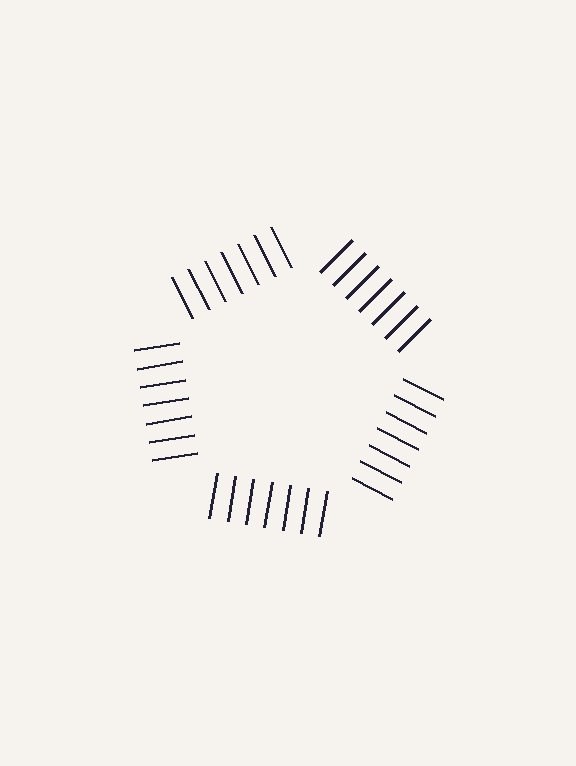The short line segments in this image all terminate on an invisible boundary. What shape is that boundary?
An illusory pentagon — the line segments terminate on its edges but no continuous stroke is drawn.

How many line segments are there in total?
35 — 7 along each of the 5 edges.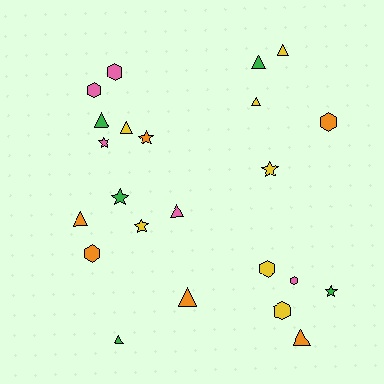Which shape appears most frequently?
Triangle, with 10 objects.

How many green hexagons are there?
There are no green hexagons.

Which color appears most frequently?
Yellow, with 7 objects.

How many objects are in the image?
There are 23 objects.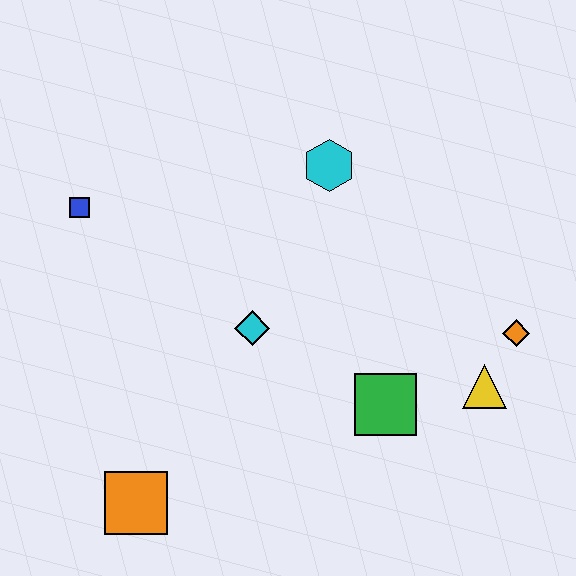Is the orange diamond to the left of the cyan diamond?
No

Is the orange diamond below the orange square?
No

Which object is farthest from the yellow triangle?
The blue square is farthest from the yellow triangle.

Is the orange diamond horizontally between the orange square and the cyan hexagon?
No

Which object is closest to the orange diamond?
The yellow triangle is closest to the orange diamond.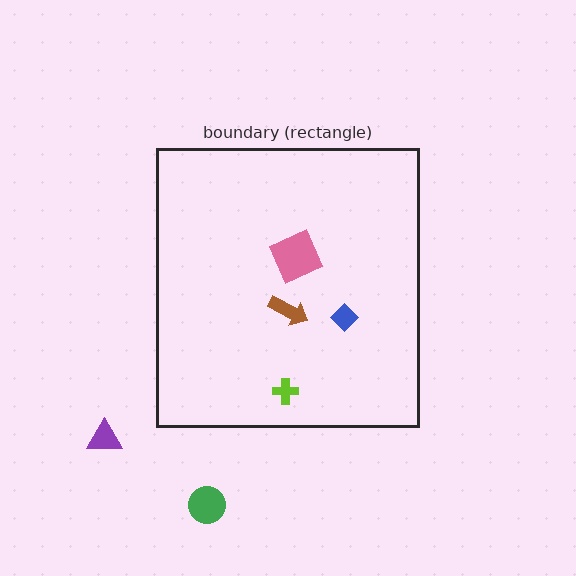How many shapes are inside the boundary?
4 inside, 2 outside.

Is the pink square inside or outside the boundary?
Inside.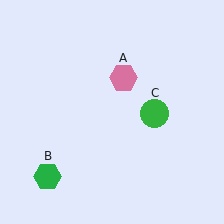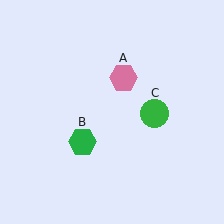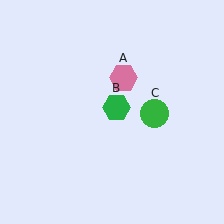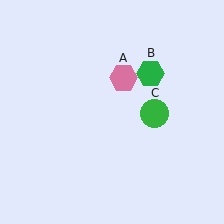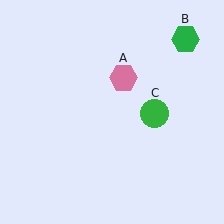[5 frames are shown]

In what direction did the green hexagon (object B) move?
The green hexagon (object B) moved up and to the right.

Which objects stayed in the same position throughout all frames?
Pink hexagon (object A) and green circle (object C) remained stationary.